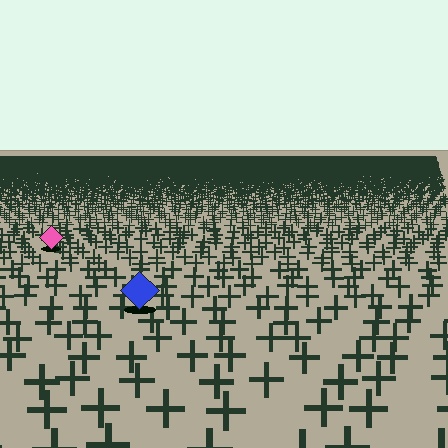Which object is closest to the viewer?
The blue diamond is closest. The texture marks near it are larger and more spread out.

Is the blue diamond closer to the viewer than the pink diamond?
Yes. The blue diamond is closer — you can tell from the texture gradient: the ground texture is coarser near it.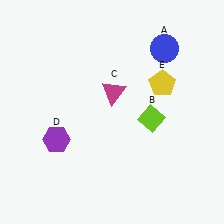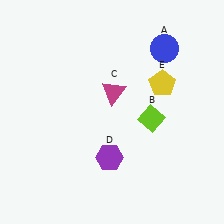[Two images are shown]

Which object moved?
The purple hexagon (D) moved right.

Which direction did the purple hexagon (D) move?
The purple hexagon (D) moved right.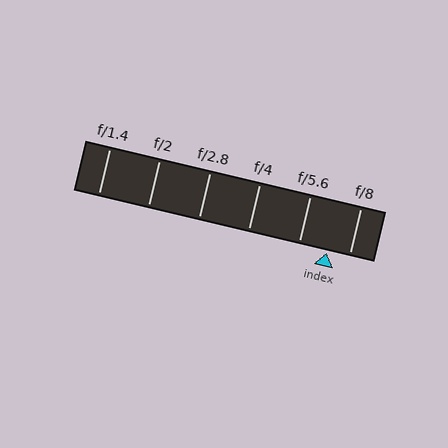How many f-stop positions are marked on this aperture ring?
There are 6 f-stop positions marked.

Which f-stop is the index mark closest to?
The index mark is closest to f/8.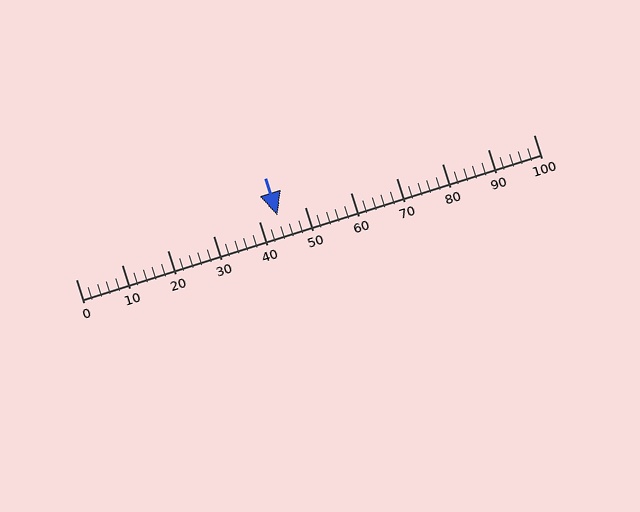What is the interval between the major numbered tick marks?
The major tick marks are spaced 10 units apart.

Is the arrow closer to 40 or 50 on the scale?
The arrow is closer to 40.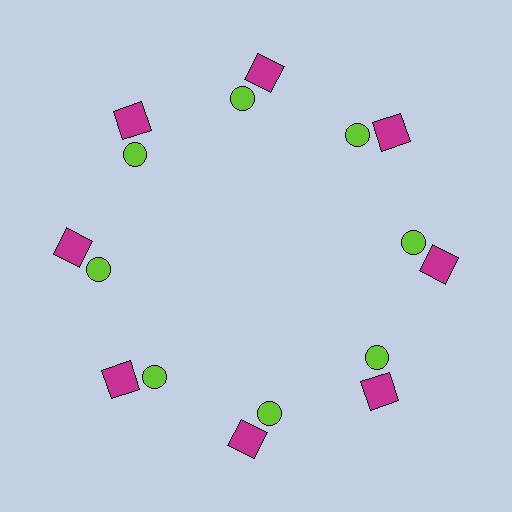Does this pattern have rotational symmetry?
Yes, this pattern has 8-fold rotational symmetry. It looks the same after rotating 45 degrees around the center.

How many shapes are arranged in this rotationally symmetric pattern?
There are 16 shapes, arranged in 8 groups of 2.